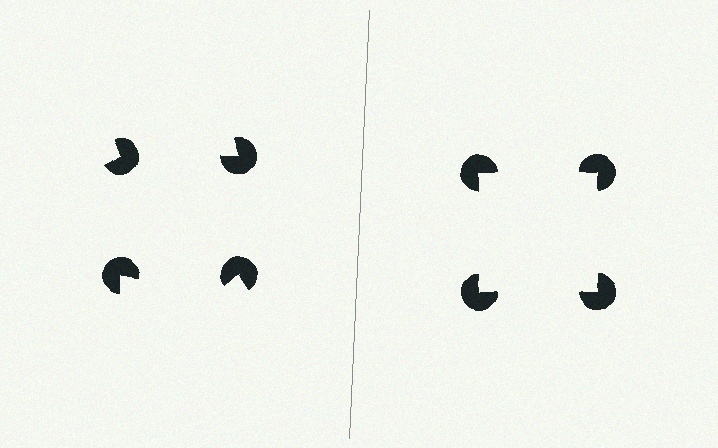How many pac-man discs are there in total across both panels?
8 — 4 on each side.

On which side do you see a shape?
An illusory square appears on the right side. On the left side the wedge cuts are rotated, so no coherent shape forms.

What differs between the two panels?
The pac-man discs are positioned identically on both sides; only the wedge orientations differ. On the right they align to a square; on the left they are misaligned.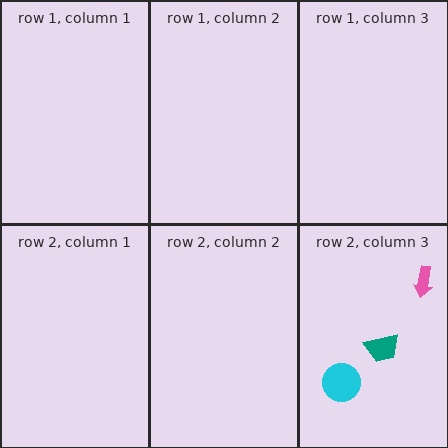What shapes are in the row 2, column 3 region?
The pink arrow, the cyan circle, the teal trapezoid.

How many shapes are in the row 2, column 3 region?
3.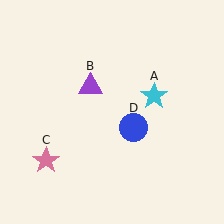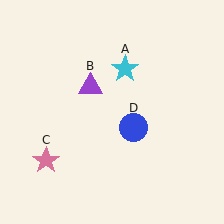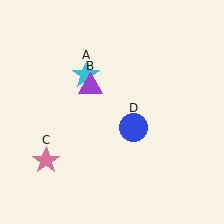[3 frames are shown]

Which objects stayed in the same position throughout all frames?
Purple triangle (object B) and pink star (object C) and blue circle (object D) remained stationary.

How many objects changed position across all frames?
1 object changed position: cyan star (object A).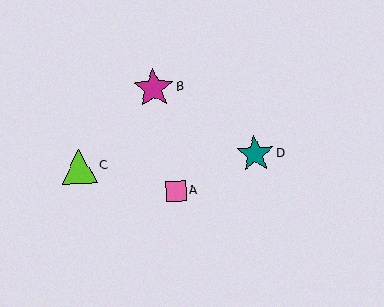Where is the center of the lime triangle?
The center of the lime triangle is at (79, 167).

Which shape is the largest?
The magenta star (labeled B) is the largest.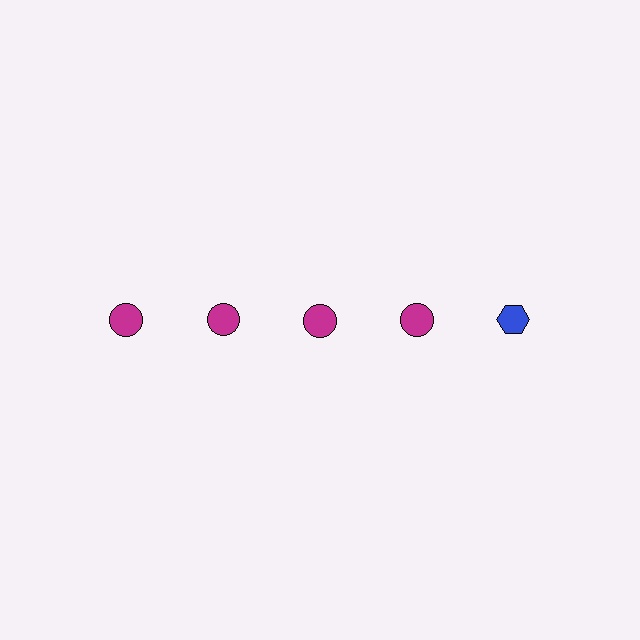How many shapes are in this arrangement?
There are 5 shapes arranged in a grid pattern.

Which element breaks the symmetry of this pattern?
The blue hexagon in the top row, rightmost column breaks the symmetry. All other shapes are magenta circles.